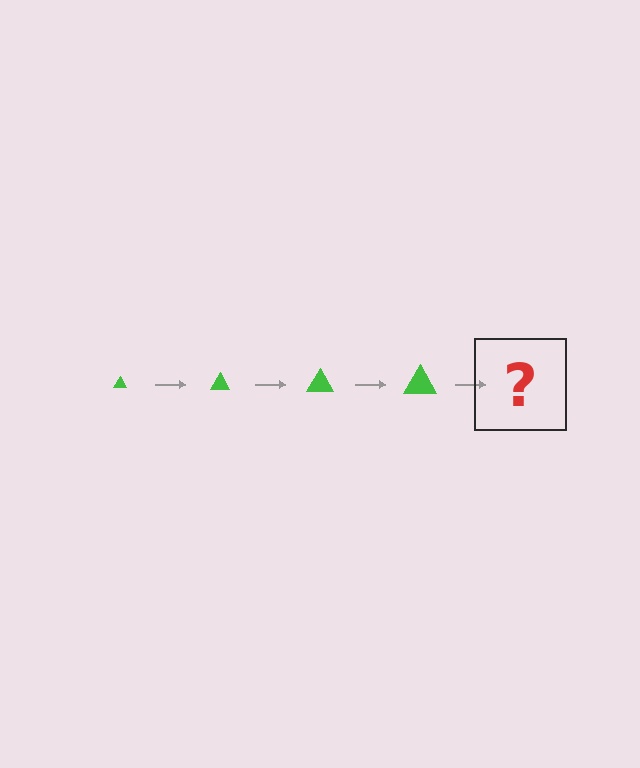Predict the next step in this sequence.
The next step is a green triangle, larger than the previous one.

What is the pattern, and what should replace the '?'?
The pattern is that the triangle gets progressively larger each step. The '?' should be a green triangle, larger than the previous one.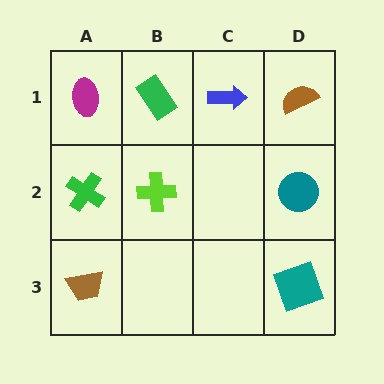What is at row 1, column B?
A green rectangle.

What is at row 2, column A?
A green cross.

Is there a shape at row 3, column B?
No, that cell is empty.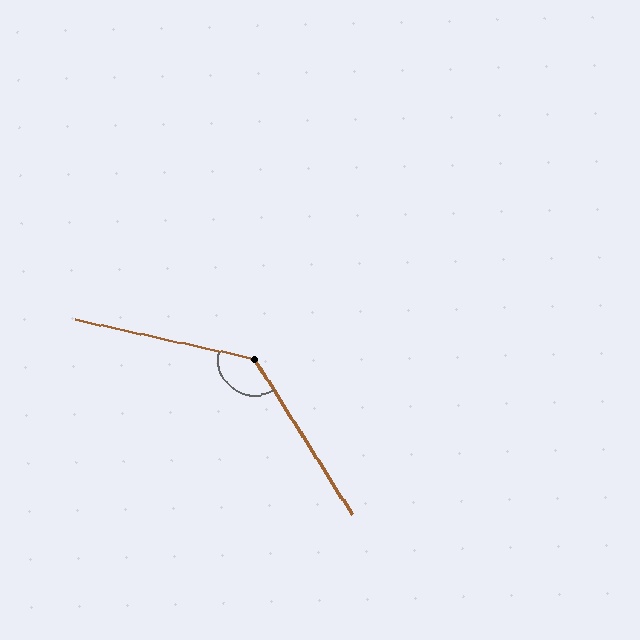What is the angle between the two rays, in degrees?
Approximately 135 degrees.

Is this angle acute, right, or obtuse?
It is obtuse.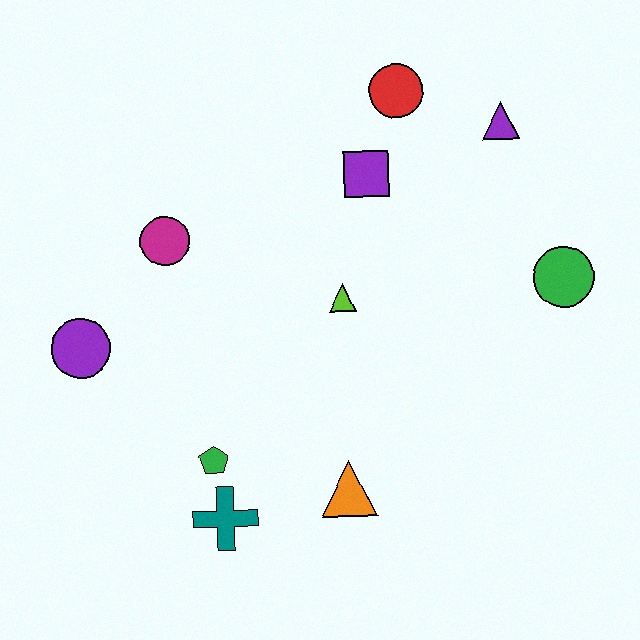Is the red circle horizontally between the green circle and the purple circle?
Yes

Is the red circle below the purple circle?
No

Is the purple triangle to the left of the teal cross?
No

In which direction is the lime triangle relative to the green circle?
The lime triangle is to the left of the green circle.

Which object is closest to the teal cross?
The green pentagon is closest to the teal cross.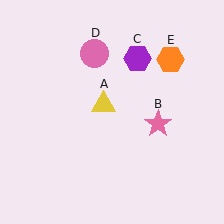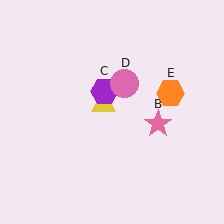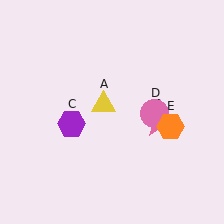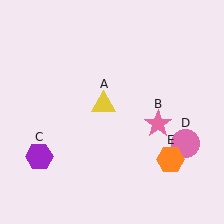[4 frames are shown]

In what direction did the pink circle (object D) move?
The pink circle (object D) moved down and to the right.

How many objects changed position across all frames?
3 objects changed position: purple hexagon (object C), pink circle (object D), orange hexagon (object E).